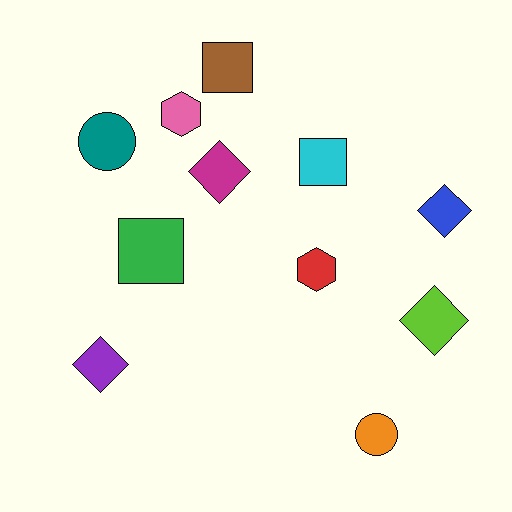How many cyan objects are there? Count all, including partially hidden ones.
There is 1 cyan object.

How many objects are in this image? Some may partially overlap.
There are 11 objects.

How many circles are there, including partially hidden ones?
There are 2 circles.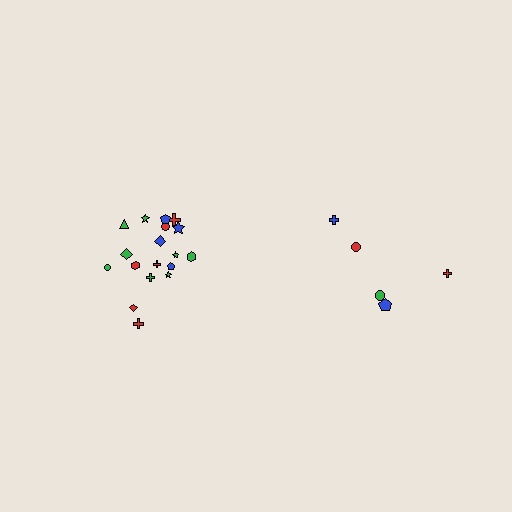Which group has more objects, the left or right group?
The left group.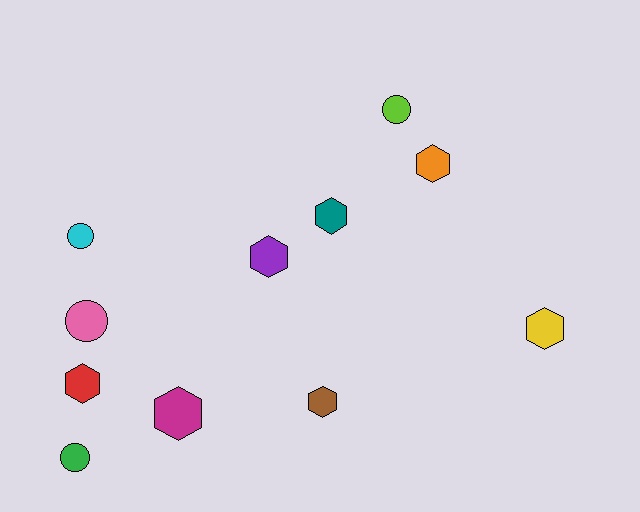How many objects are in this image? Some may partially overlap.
There are 11 objects.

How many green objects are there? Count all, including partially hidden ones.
There is 1 green object.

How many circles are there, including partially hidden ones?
There are 4 circles.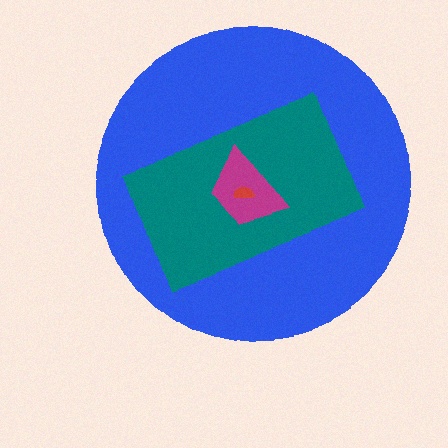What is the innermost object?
The red semicircle.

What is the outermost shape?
The blue circle.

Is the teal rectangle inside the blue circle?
Yes.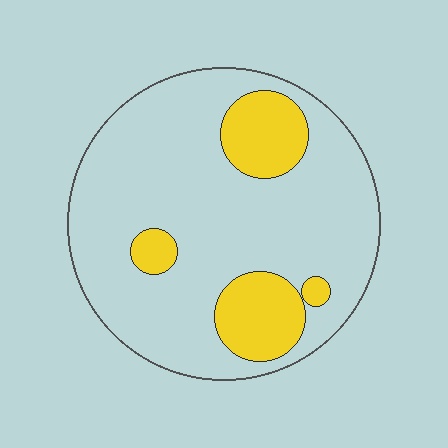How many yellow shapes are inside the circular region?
4.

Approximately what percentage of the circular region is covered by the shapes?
Approximately 20%.